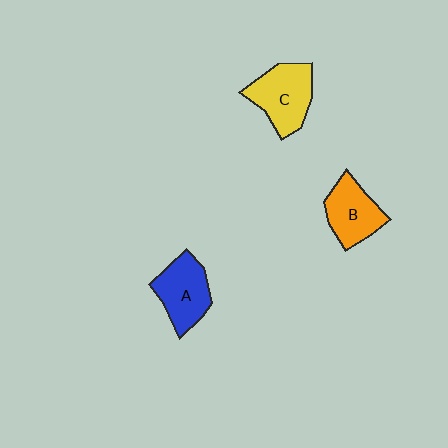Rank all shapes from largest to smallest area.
From largest to smallest: C (yellow), A (blue), B (orange).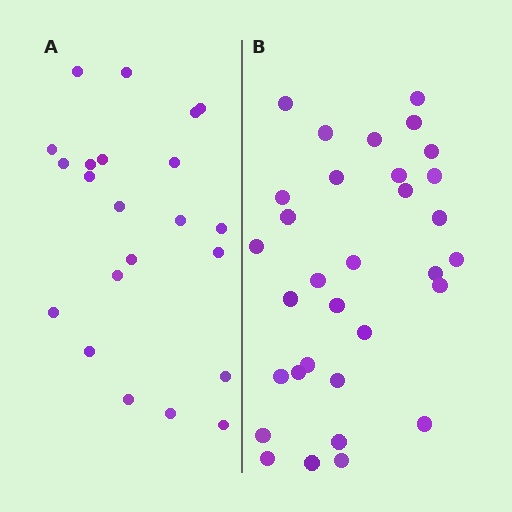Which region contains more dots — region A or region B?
Region B (the right region) has more dots.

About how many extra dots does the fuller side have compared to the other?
Region B has roughly 10 or so more dots than region A.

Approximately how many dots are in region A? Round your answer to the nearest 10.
About 20 dots. (The exact count is 22, which rounds to 20.)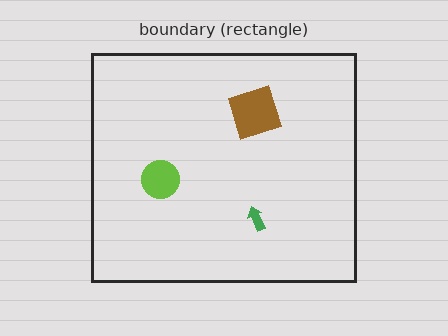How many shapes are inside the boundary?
3 inside, 0 outside.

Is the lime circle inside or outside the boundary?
Inside.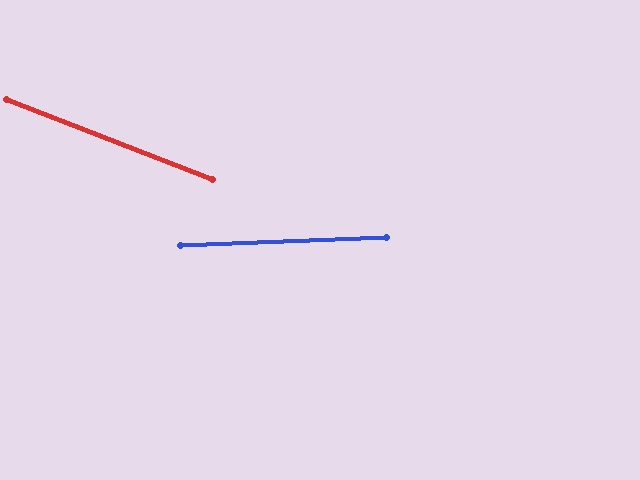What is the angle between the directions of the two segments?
Approximately 23 degrees.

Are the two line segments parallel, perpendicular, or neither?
Neither parallel nor perpendicular — they differ by about 23°.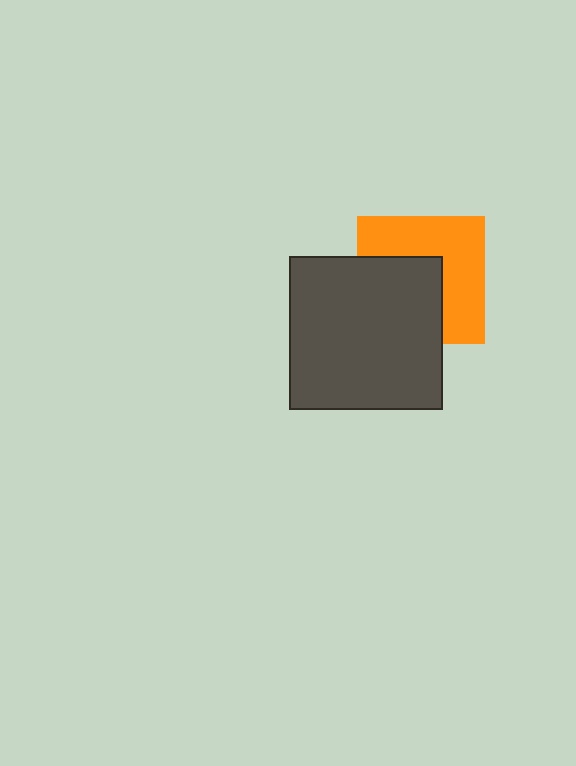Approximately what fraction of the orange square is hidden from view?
Roughly 46% of the orange square is hidden behind the dark gray square.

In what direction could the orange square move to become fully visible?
The orange square could move toward the upper-right. That would shift it out from behind the dark gray square entirely.